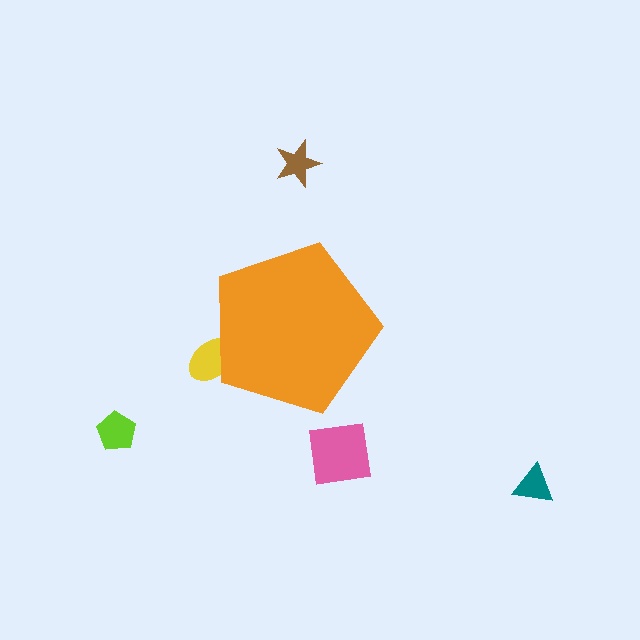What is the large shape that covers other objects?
An orange pentagon.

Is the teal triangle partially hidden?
No, the teal triangle is fully visible.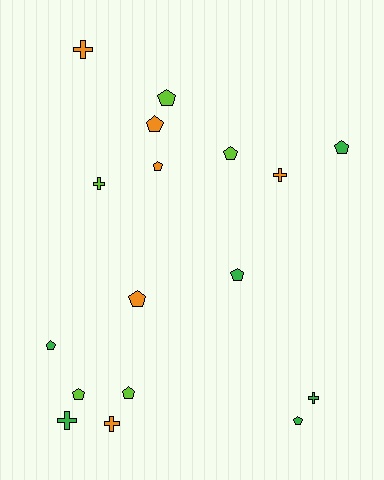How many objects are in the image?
There are 17 objects.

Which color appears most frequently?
Green, with 6 objects.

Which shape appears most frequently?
Pentagon, with 11 objects.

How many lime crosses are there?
There is 1 lime cross.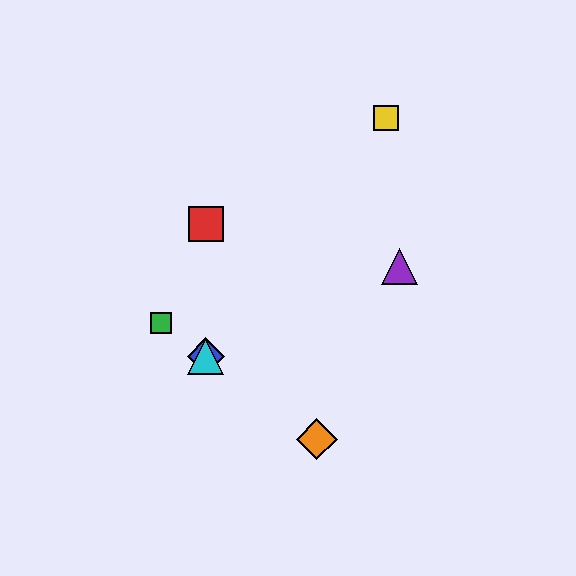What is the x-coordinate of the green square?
The green square is at x≈161.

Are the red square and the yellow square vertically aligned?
No, the red square is at x≈206 and the yellow square is at x≈386.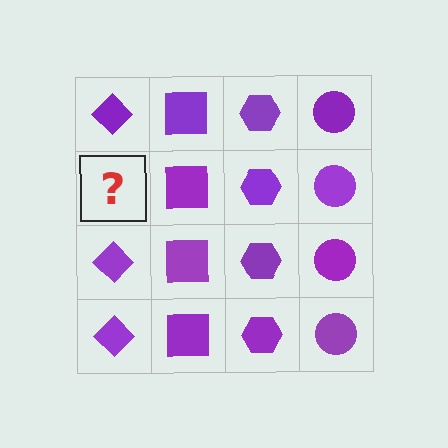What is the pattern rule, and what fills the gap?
The rule is that each column has a consistent shape. The gap should be filled with a purple diamond.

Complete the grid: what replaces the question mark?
The question mark should be replaced with a purple diamond.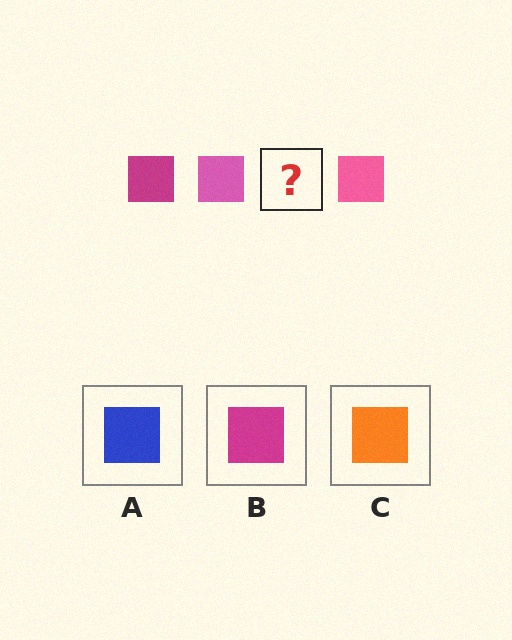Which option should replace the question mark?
Option B.